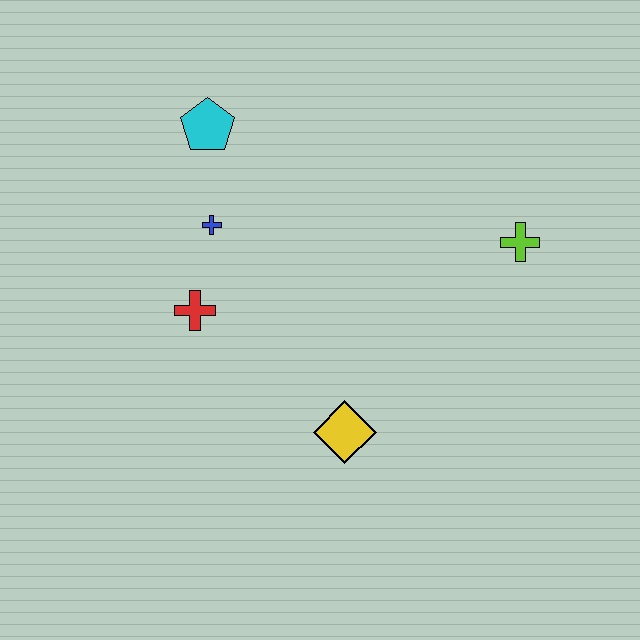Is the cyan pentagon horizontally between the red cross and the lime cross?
Yes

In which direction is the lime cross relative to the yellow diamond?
The lime cross is above the yellow diamond.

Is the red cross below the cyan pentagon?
Yes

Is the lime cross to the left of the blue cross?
No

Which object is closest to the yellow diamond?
The red cross is closest to the yellow diamond.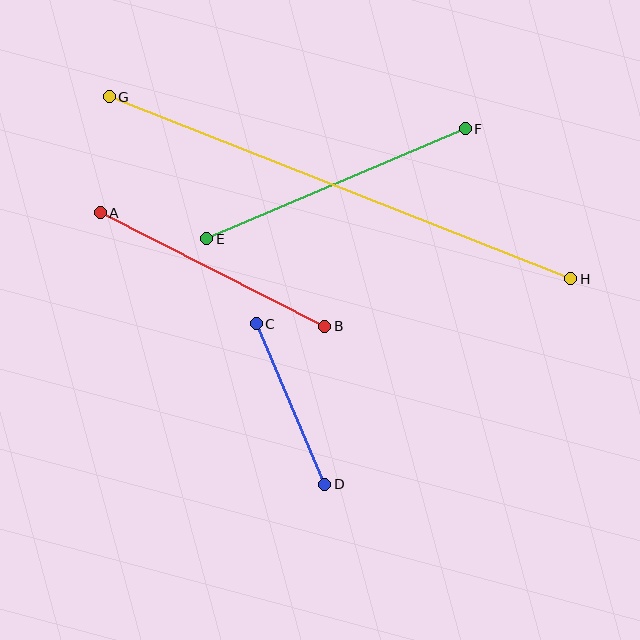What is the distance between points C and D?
The distance is approximately 175 pixels.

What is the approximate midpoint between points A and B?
The midpoint is at approximately (212, 269) pixels.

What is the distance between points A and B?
The distance is approximately 252 pixels.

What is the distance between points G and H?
The distance is approximately 496 pixels.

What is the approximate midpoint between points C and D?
The midpoint is at approximately (290, 404) pixels.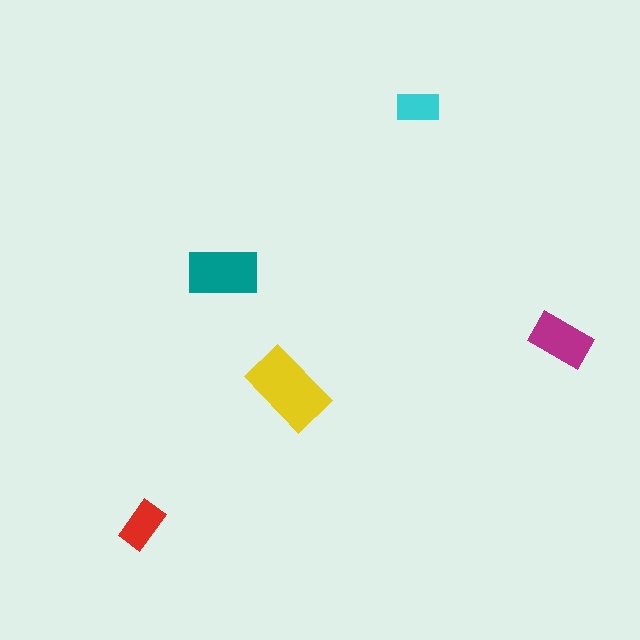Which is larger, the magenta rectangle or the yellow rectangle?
The yellow one.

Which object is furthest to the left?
The red rectangle is leftmost.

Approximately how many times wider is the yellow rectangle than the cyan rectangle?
About 2 times wider.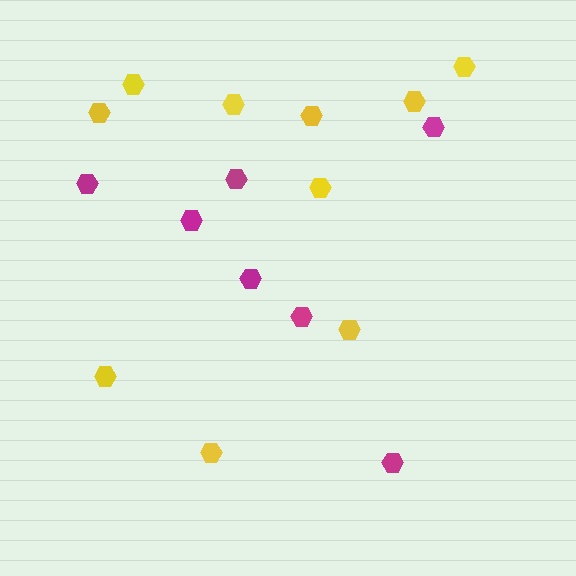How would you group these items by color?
There are 2 groups: one group of yellow hexagons (10) and one group of magenta hexagons (7).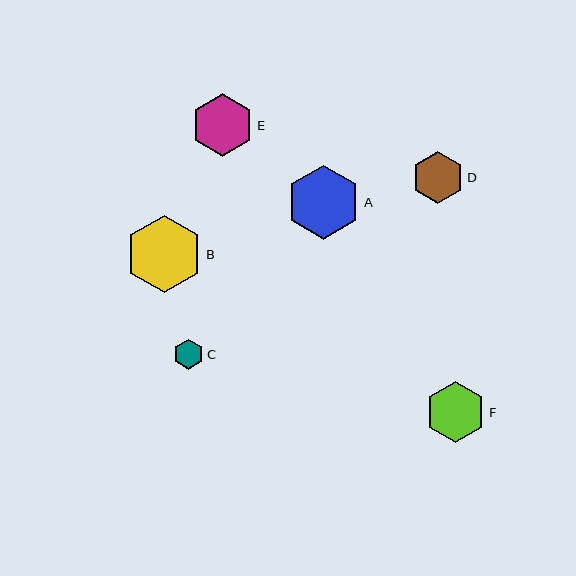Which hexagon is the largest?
Hexagon B is the largest with a size of approximately 77 pixels.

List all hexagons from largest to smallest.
From largest to smallest: B, A, E, F, D, C.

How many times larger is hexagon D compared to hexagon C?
Hexagon D is approximately 1.7 times the size of hexagon C.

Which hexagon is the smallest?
Hexagon C is the smallest with a size of approximately 31 pixels.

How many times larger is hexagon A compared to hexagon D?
Hexagon A is approximately 1.4 times the size of hexagon D.